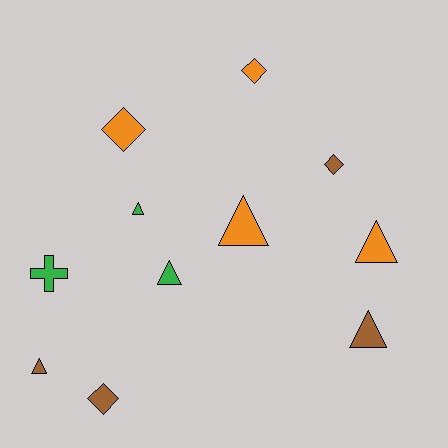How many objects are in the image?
There are 11 objects.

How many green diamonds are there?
There are no green diamonds.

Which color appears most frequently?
Brown, with 4 objects.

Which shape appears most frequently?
Triangle, with 6 objects.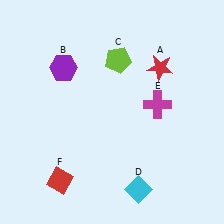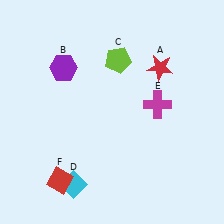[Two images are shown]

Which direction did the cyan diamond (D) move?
The cyan diamond (D) moved left.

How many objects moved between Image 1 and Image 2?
1 object moved between the two images.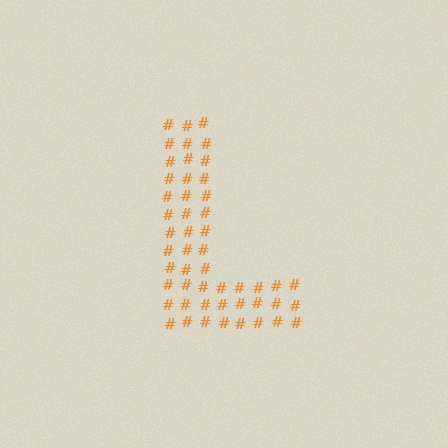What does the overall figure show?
The overall figure shows the letter L.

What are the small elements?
The small elements are hash symbols.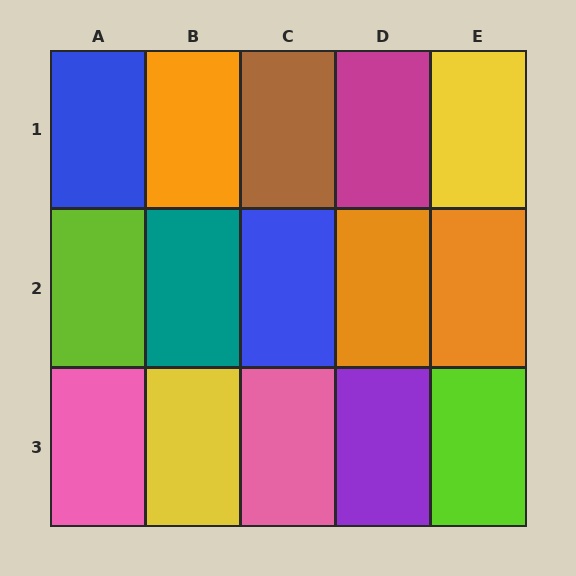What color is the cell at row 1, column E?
Yellow.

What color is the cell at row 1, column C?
Brown.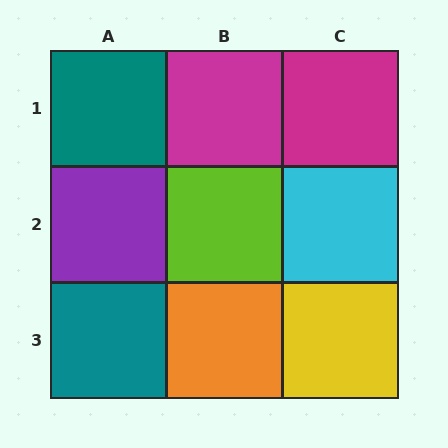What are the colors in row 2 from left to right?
Purple, lime, cyan.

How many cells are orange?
1 cell is orange.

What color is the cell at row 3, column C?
Yellow.